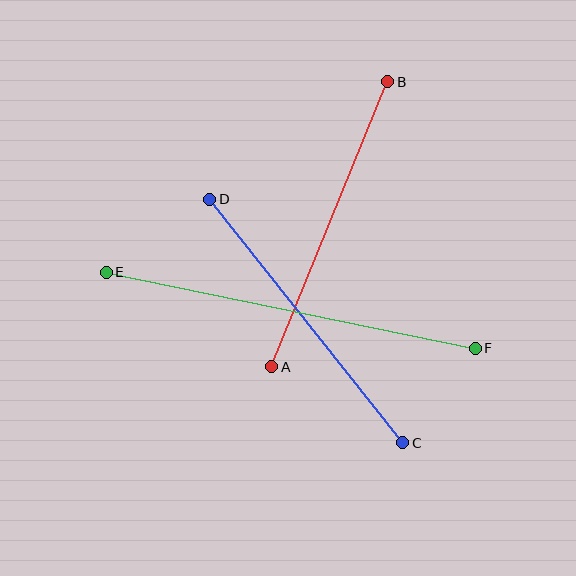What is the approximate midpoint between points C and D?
The midpoint is at approximately (306, 321) pixels.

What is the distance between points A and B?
The distance is approximately 308 pixels.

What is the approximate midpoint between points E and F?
The midpoint is at approximately (291, 310) pixels.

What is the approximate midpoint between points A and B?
The midpoint is at approximately (330, 224) pixels.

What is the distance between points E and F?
The distance is approximately 377 pixels.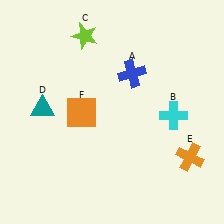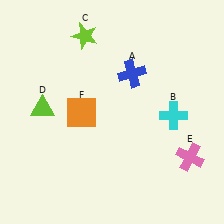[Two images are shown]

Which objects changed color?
D changed from teal to lime. E changed from orange to pink.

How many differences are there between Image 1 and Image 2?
There are 2 differences between the two images.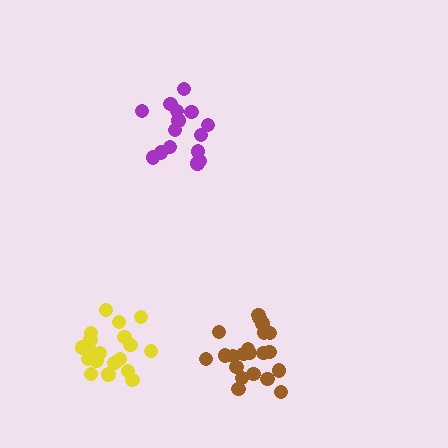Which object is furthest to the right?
The brown cluster is rightmost.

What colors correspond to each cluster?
The clusters are colored: yellow, purple, brown.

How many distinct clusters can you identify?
There are 3 distinct clusters.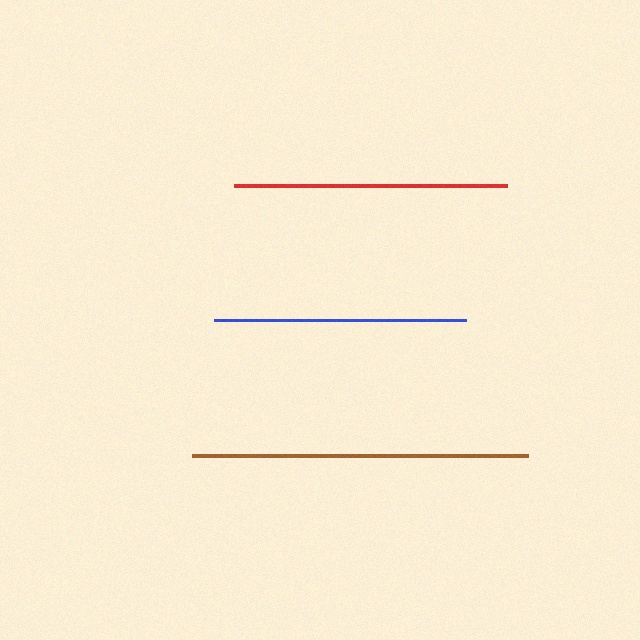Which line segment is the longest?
The brown line is the longest at approximately 336 pixels.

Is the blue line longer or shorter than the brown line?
The brown line is longer than the blue line.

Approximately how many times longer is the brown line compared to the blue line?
The brown line is approximately 1.3 times the length of the blue line.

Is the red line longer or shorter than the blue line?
The red line is longer than the blue line.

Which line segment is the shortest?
The blue line is the shortest at approximately 252 pixels.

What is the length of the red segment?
The red segment is approximately 273 pixels long.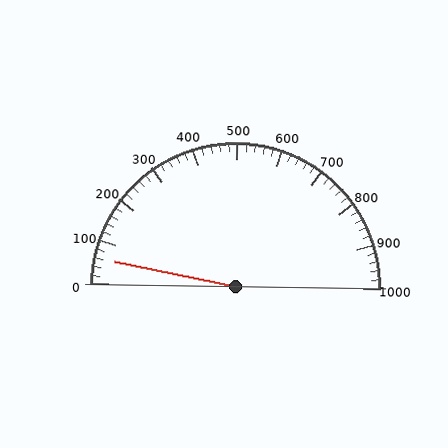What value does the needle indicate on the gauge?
The needle indicates approximately 60.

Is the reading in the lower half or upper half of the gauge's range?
The reading is in the lower half of the range (0 to 1000).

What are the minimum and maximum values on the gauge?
The gauge ranges from 0 to 1000.